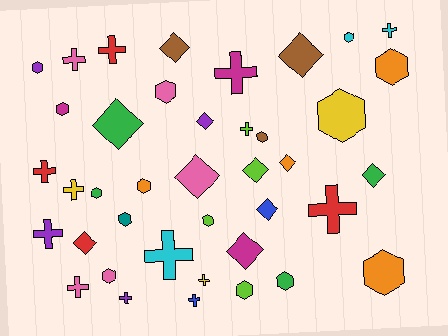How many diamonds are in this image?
There are 11 diamonds.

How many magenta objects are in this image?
There are 3 magenta objects.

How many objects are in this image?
There are 40 objects.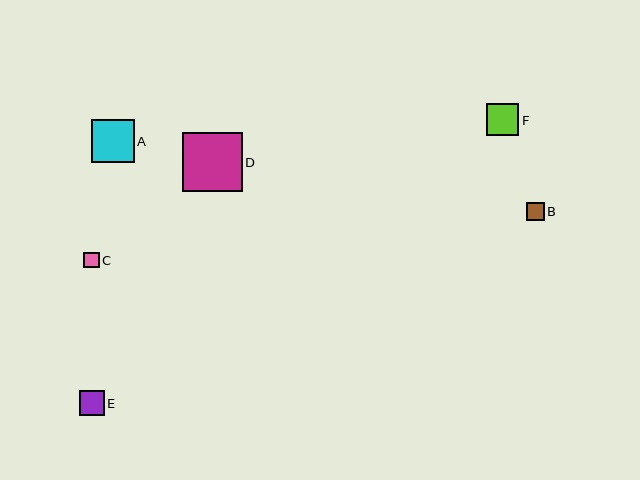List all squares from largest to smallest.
From largest to smallest: D, A, F, E, B, C.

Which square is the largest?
Square D is the largest with a size of approximately 59 pixels.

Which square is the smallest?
Square C is the smallest with a size of approximately 16 pixels.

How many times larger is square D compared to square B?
Square D is approximately 3.4 times the size of square B.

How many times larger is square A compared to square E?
Square A is approximately 1.7 times the size of square E.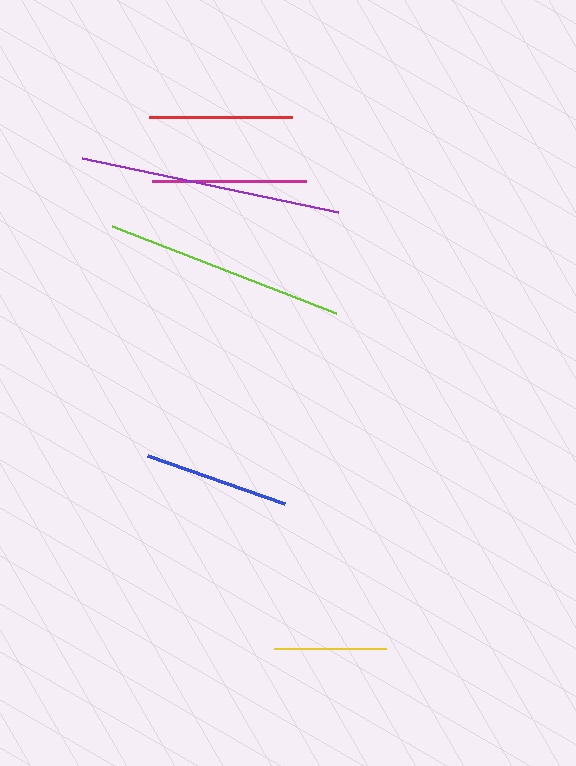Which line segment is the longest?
The purple line is the longest at approximately 262 pixels.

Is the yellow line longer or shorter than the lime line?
The lime line is longer than the yellow line.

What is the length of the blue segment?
The blue segment is approximately 145 pixels long.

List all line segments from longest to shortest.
From longest to shortest: purple, lime, magenta, blue, red, yellow.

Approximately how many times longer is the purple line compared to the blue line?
The purple line is approximately 1.8 times the length of the blue line.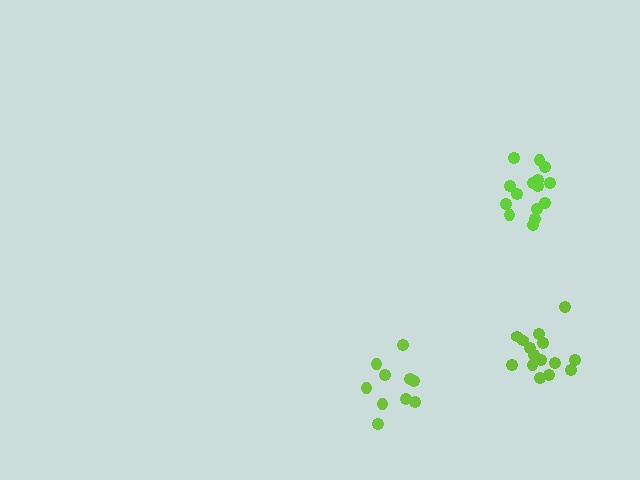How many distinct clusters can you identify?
There are 3 distinct clusters.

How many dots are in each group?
Group 1: 15 dots, Group 2: 15 dots, Group 3: 10 dots (40 total).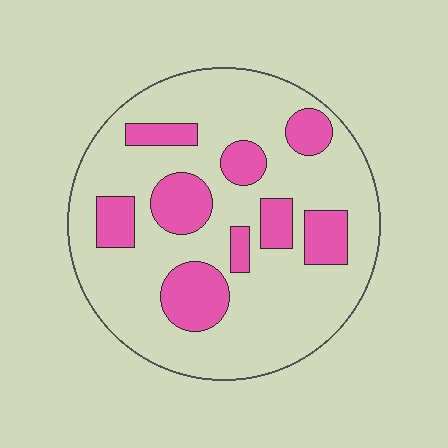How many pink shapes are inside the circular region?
9.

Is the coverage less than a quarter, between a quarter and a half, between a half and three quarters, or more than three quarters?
Less than a quarter.